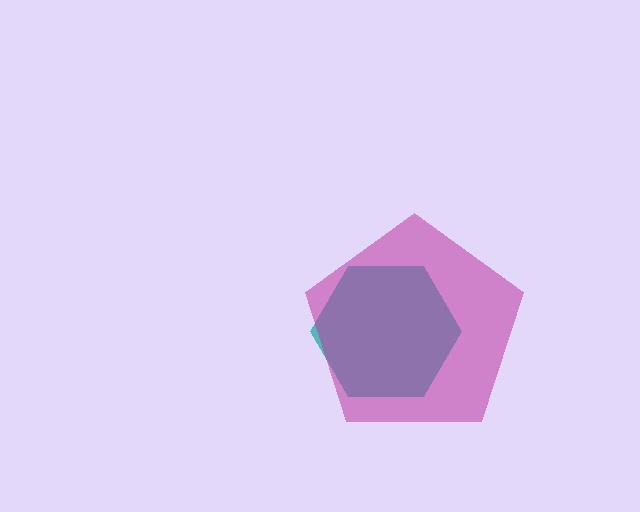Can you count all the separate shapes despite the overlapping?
Yes, there are 2 separate shapes.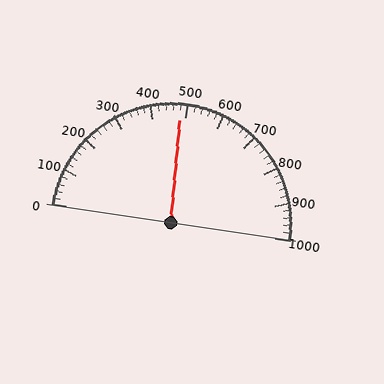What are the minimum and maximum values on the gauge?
The gauge ranges from 0 to 1000.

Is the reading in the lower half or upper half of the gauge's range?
The reading is in the lower half of the range (0 to 1000).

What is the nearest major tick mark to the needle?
The nearest major tick mark is 500.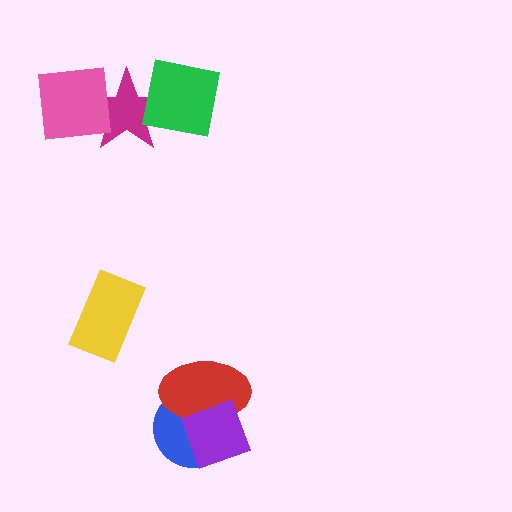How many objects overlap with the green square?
1 object overlaps with the green square.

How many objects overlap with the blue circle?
2 objects overlap with the blue circle.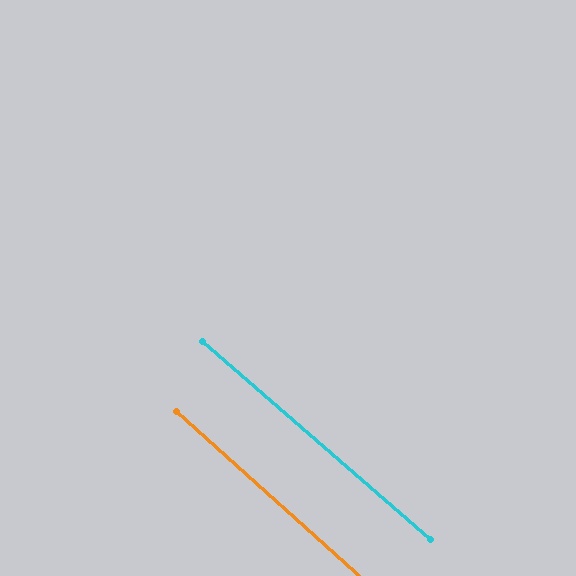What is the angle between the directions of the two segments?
Approximately 1 degree.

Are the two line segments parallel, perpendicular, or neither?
Parallel — their directions differ by only 1.1°.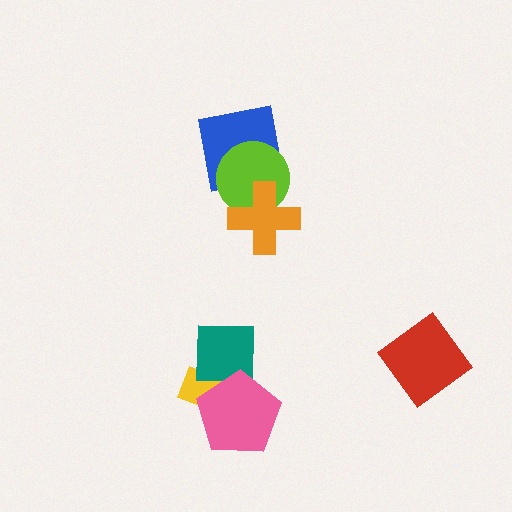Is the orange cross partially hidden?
No, no other shape covers it.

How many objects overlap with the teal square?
2 objects overlap with the teal square.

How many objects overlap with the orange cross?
1 object overlaps with the orange cross.